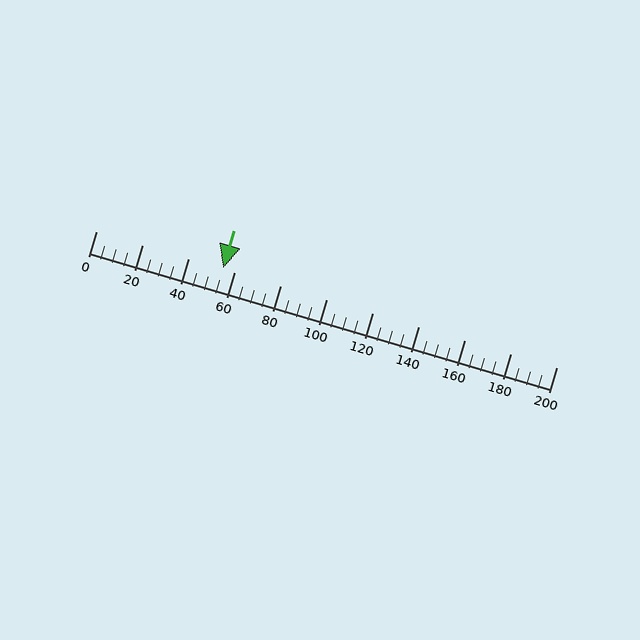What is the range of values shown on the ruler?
The ruler shows values from 0 to 200.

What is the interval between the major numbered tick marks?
The major tick marks are spaced 20 units apart.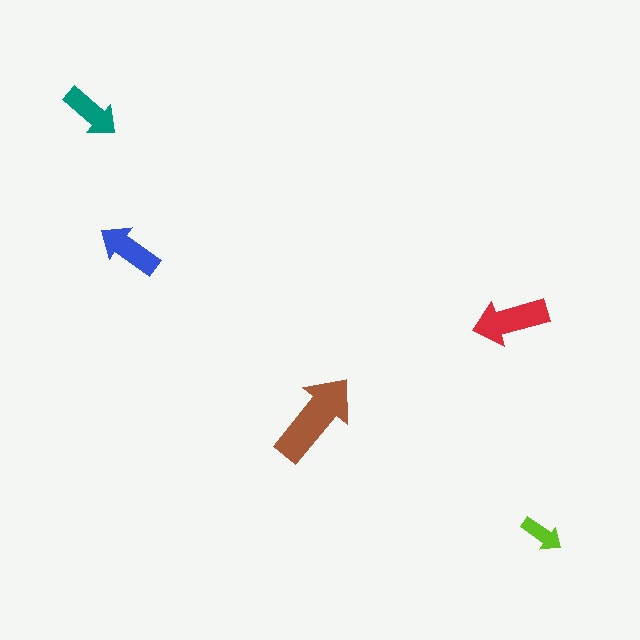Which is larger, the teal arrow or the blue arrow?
The blue one.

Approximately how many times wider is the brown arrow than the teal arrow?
About 1.5 times wider.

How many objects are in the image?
There are 5 objects in the image.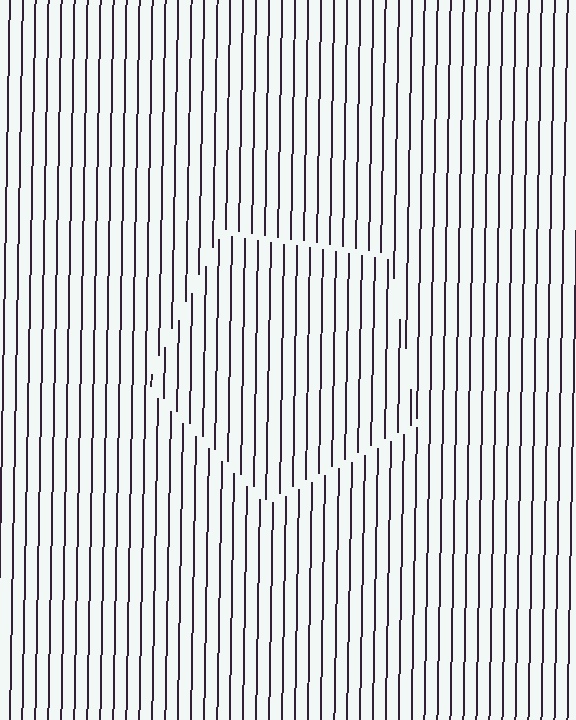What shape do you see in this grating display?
An illusory pentagon. The interior of the shape contains the same grating, shifted by half a period — the contour is defined by the phase discontinuity where line-ends from the inner and outer gratings abut.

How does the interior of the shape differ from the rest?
The interior of the shape contains the same grating, shifted by half a period — the contour is defined by the phase discontinuity where line-ends from the inner and outer gratings abut.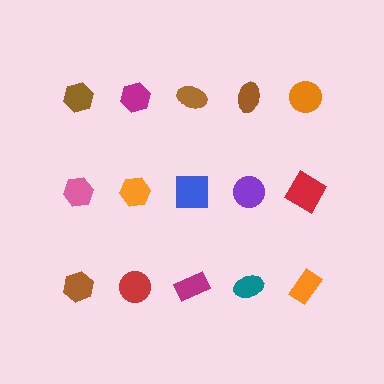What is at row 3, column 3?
A magenta rectangle.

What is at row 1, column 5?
An orange circle.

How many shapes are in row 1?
5 shapes.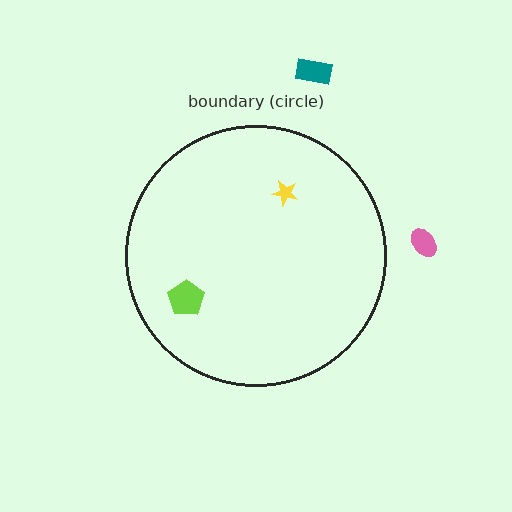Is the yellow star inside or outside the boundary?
Inside.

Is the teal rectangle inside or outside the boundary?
Outside.